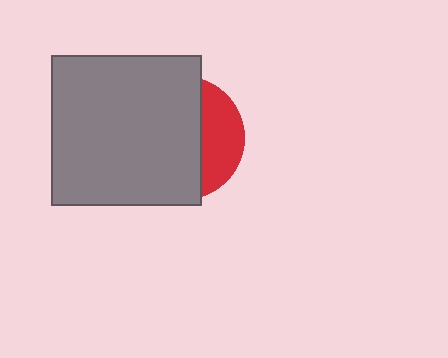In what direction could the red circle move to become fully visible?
The red circle could move right. That would shift it out from behind the gray square entirely.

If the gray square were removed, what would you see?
You would see the complete red circle.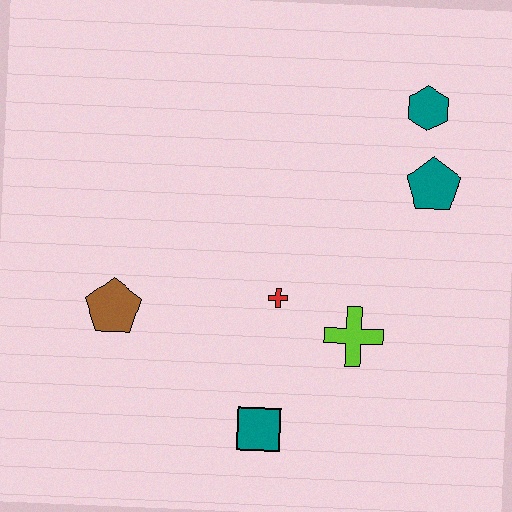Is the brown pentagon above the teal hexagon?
No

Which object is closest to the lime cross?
The red cross is closest to the lime cross.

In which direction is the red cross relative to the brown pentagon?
The red cross is to the right of the brown pentagon.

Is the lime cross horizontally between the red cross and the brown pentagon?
No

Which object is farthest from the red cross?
The teal hexagon is farthest from the red cross.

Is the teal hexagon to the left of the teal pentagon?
Yes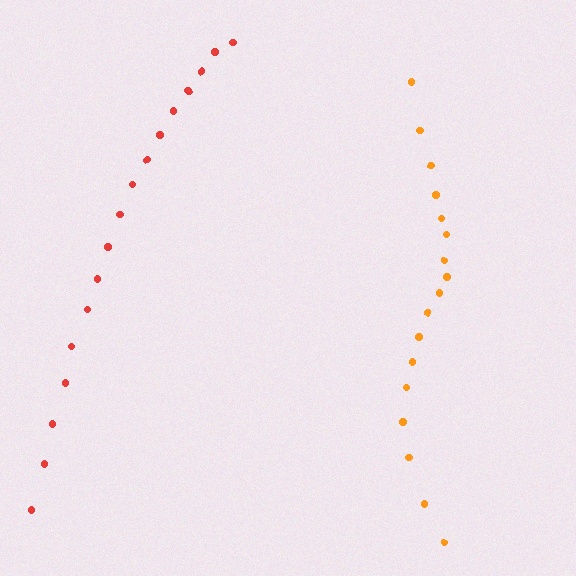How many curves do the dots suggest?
There are 2 distinct paths.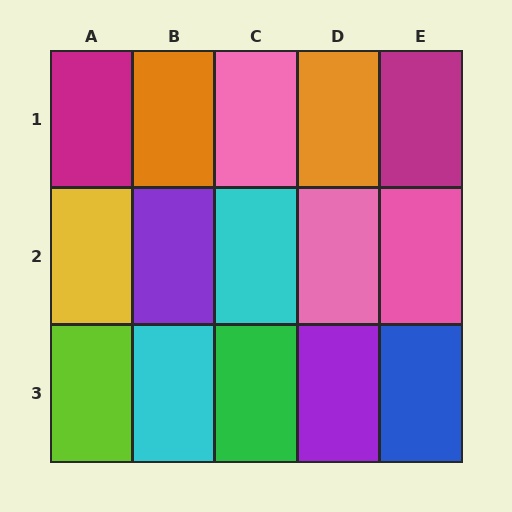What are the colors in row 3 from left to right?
Lime, cyan, green, purple, blue.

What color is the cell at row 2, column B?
Purple.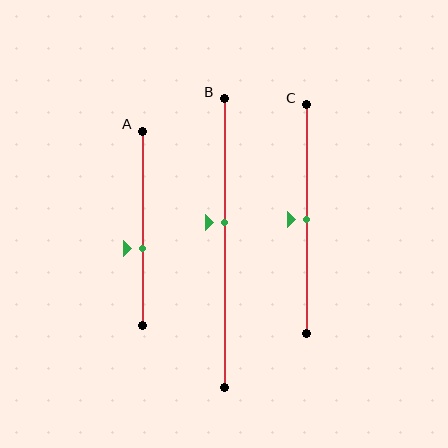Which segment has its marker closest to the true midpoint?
Segment C has its marker closest to the true midpoint.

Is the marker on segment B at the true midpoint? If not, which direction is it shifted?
No, the marker on segment B is shifted upward by about 7% of the segment length.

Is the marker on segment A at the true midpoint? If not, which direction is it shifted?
No, the marker on segment A is shifted downward by about 10% of the segment length.